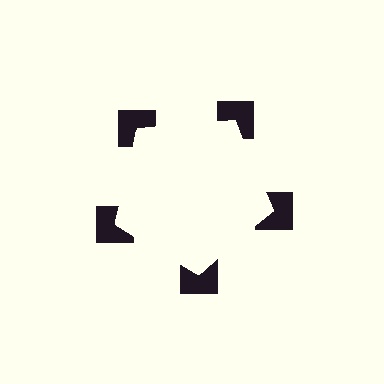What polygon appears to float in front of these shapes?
An illusory pentagon — its edges are inferred from the aligned wedge cuts in the notched squares, not physically drawn.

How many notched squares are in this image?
There are 5 — one at each vertex of the illusory pentagon.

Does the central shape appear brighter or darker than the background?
It typically appears slightly brighter than the background, even though no actual brightness change is drawn.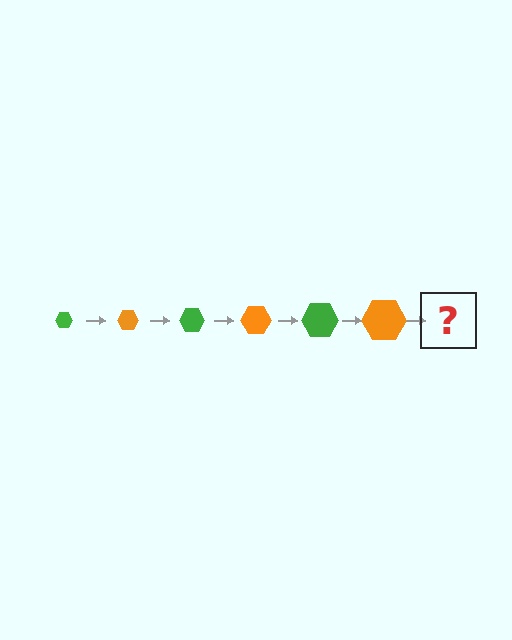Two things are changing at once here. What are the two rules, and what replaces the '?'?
The two rules are that the hexagon grows larger each step and the color cycles through green and orange. The '?' should be a green hexagon, larger than the previous one.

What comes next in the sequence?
The next element should be a green hexagon, larger than the previous one.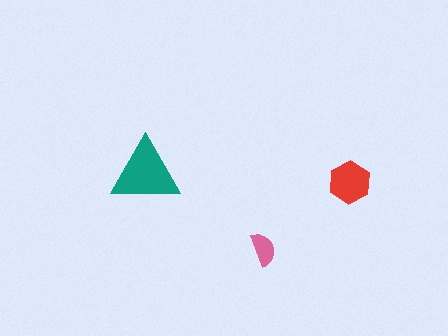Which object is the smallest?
The pink semicircle.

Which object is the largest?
The teal triangle.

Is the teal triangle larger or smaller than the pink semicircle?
Larger.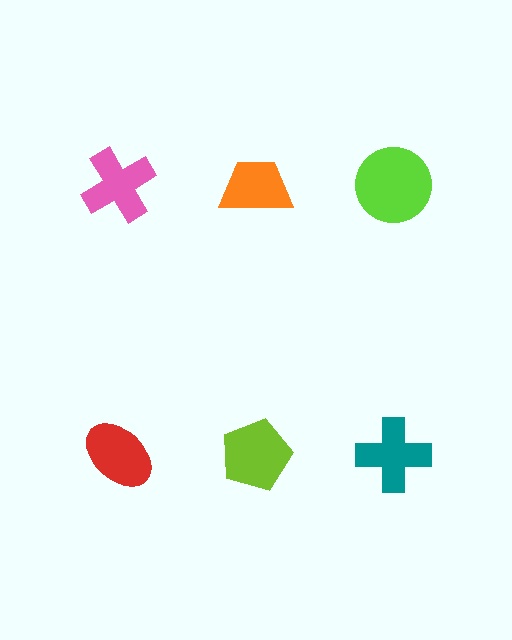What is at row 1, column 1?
A pink cross.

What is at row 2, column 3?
A teal cross.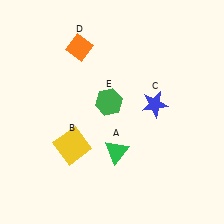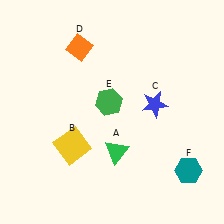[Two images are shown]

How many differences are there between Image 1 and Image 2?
There is 1 difference between the two images.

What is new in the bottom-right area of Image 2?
A teal hexagon (F) was added in the bottom-right area of Image 2.